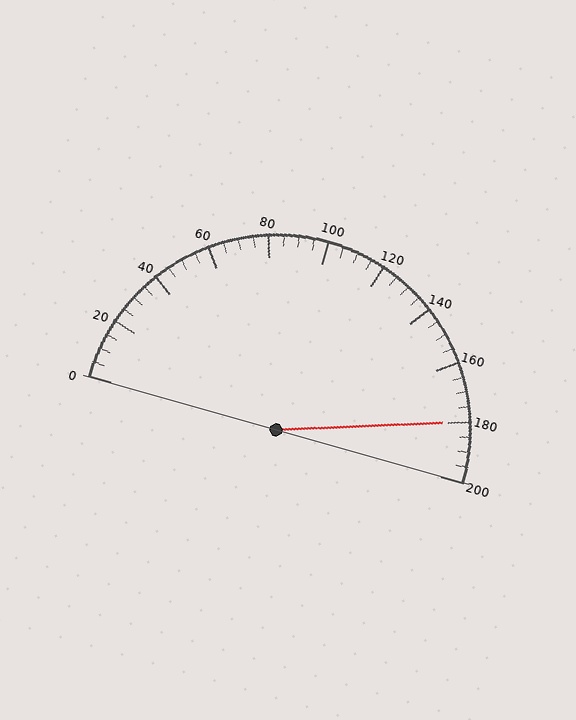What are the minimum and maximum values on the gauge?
The gauge ranges from 0 to 200.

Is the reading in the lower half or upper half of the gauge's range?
The reading is in the upper half of the range (0 to 200).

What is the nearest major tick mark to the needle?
The nearest major tick mark is 180.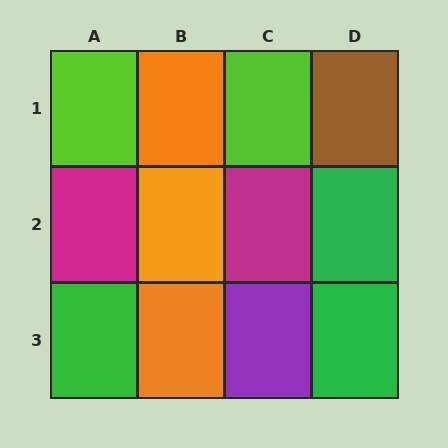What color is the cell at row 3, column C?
Purple.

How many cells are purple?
1 cell is purple.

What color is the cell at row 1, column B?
Orange.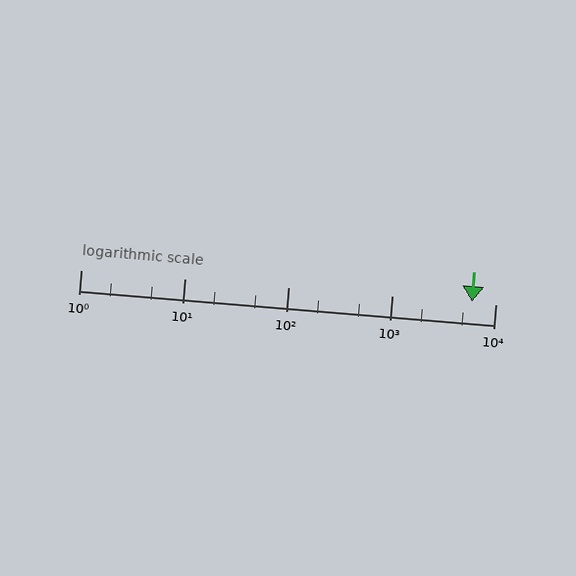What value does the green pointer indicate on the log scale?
The pointer indicates approximately 5900.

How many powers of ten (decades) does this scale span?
The scale spans 4 decades, from 1 to 10000.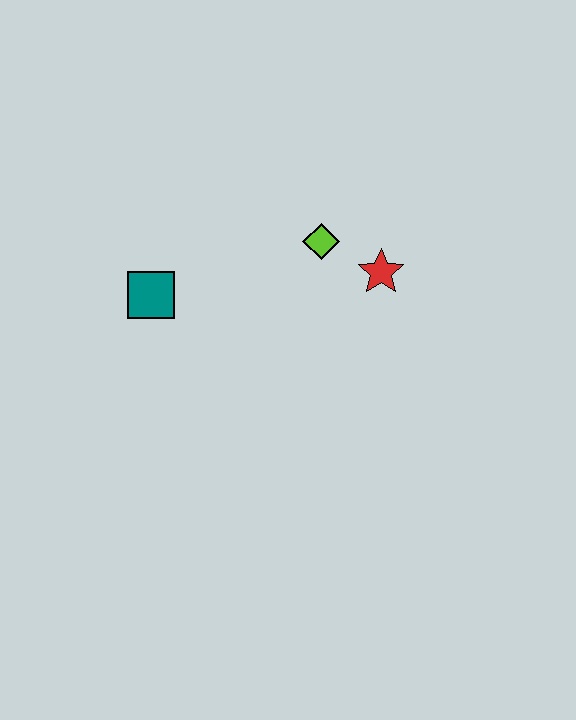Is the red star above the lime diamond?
No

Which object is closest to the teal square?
The lime diamond is closest to the teal square.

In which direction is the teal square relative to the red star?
The teal square is to the left of the red star.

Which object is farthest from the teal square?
The red star is farthest from the teal square.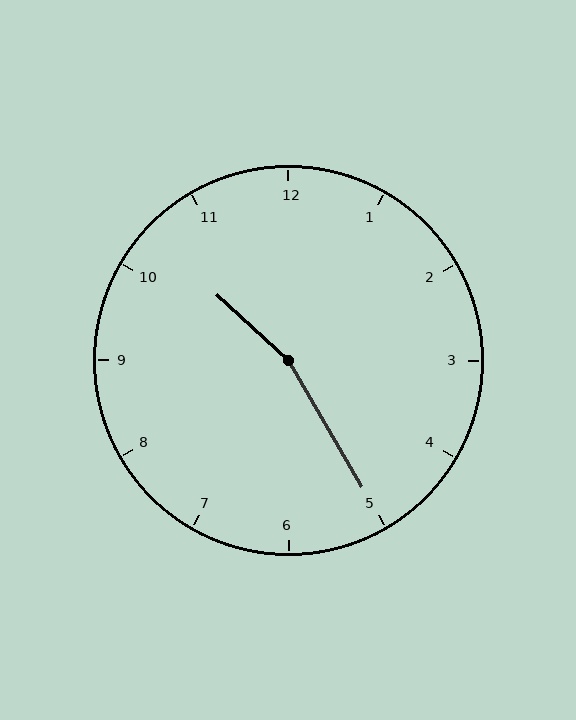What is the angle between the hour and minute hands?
Approximately 162 degrees.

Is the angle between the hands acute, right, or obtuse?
It is obtuse.